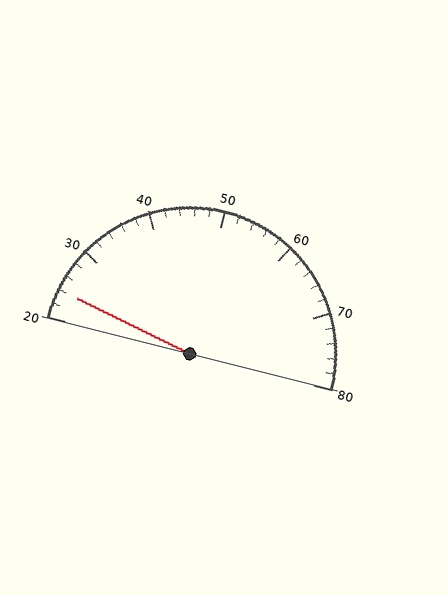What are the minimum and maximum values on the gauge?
The gauge ranges from 20 to 80.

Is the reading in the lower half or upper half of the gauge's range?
The reading is in the lower half of the range (20 to 80).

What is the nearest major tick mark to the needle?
The nearest major tick mark is 20.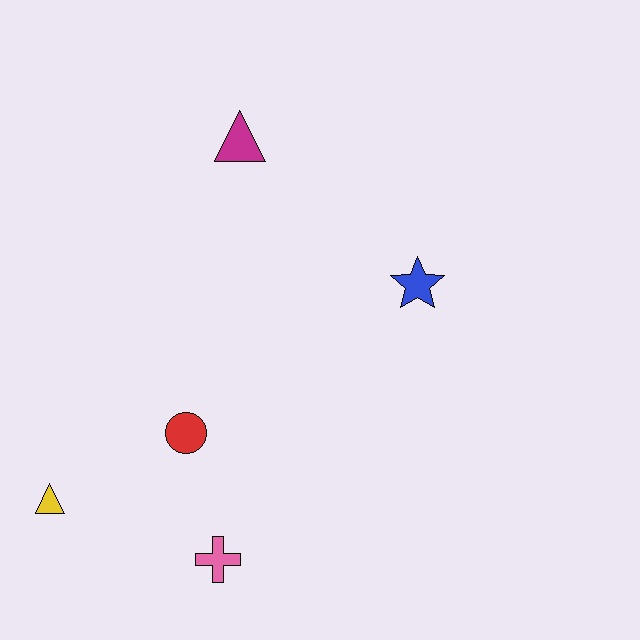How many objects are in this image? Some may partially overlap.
There are 5 objects.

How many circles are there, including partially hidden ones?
There is 1 circle.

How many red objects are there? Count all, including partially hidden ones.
There is 1 red object.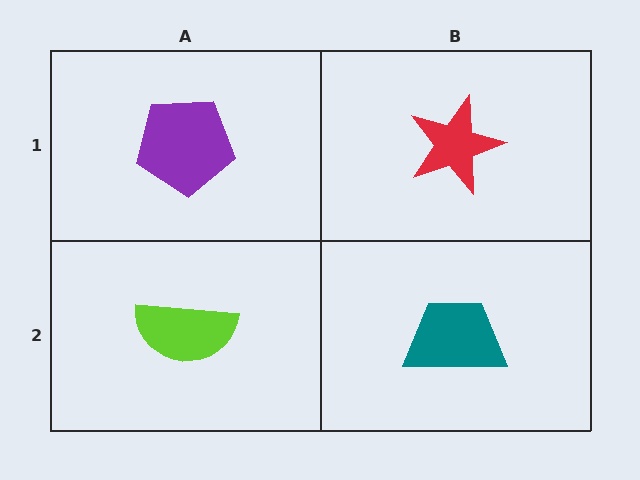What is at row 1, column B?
A red star.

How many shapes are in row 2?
2 shapes.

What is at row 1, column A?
A purple pentagon.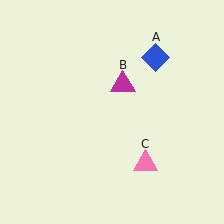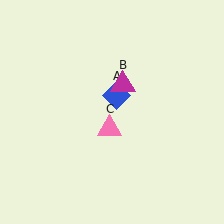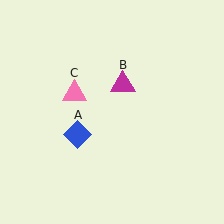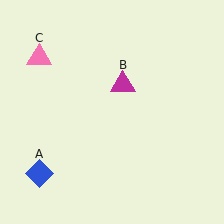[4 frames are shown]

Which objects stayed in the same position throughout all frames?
Magenta triangle (object B) remained stationary.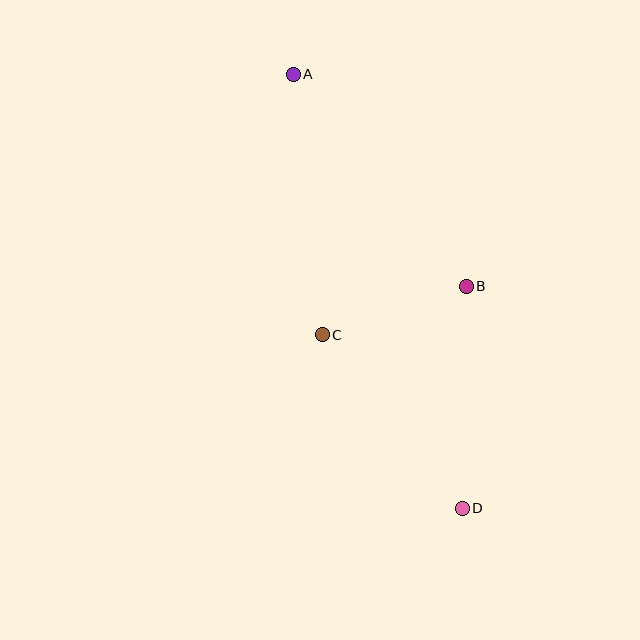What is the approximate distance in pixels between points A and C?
The distance between A and C is approximately 262 pixels.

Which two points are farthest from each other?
Points A and D are farthest from each other.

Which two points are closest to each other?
Points B and C are closest to each other.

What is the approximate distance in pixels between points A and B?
The distance between A and B is approximately 274 pixels.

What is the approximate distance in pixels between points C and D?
The distance between C and D is approximately 223 pixels.